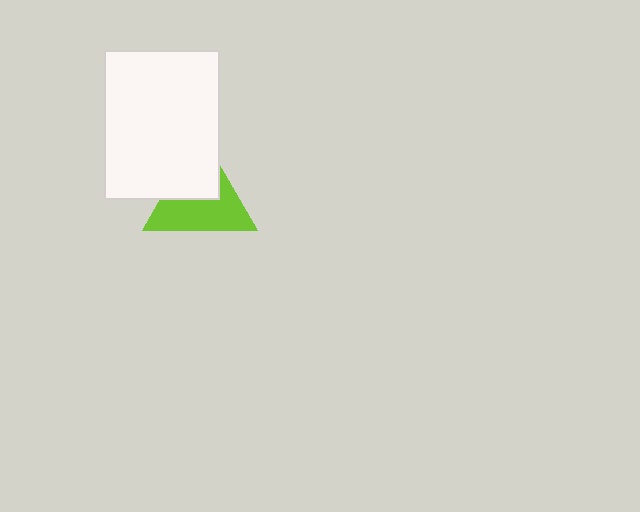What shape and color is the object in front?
The object in front is a white rectangle.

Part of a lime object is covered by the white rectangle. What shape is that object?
It is a triangle.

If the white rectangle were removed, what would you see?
You would see the complete lime triangle.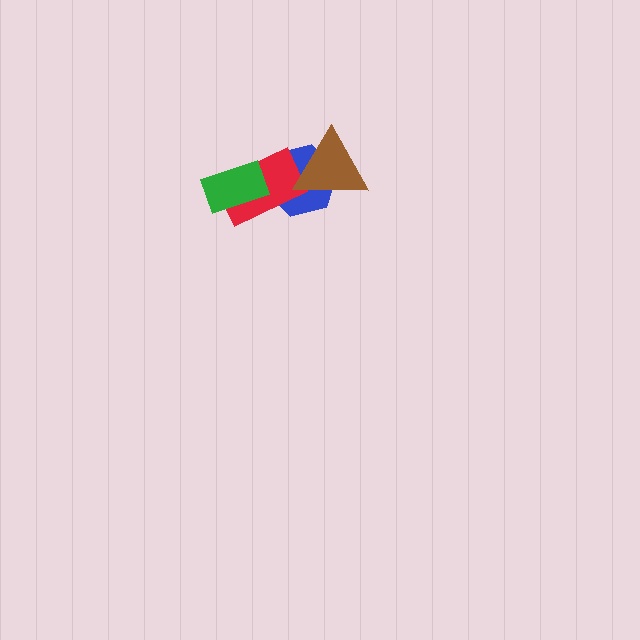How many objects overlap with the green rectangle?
1 object overlaps with the green rectangle.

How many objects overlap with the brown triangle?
2 objects overlap with the brown triangle.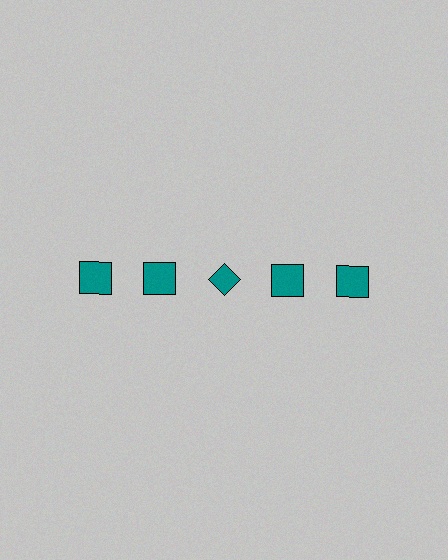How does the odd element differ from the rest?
It has a different shape: diamond instead of square.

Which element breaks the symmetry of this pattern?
The teal diamond in the top row, center column breaks the symmetry. All other shapes are teal squares.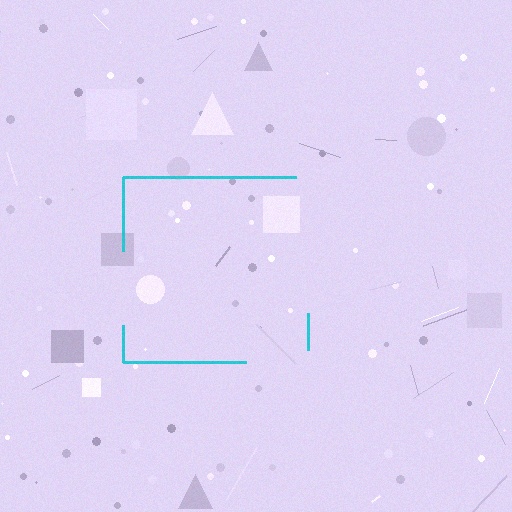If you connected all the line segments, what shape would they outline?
They would outline a square.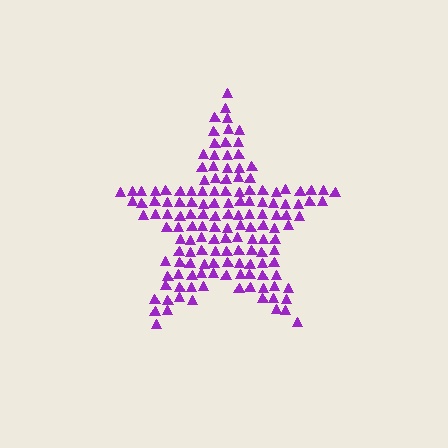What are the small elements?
The small elements are triangles.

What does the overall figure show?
The overall figure shows a star.